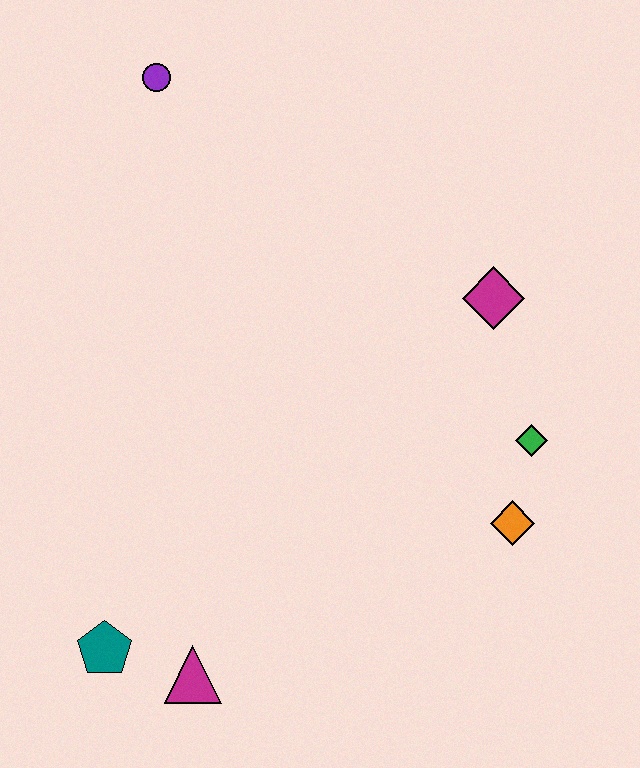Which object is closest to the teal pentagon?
The magenta triangle is closest to the teal pentagon.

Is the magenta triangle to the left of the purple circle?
No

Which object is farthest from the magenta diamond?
The teal pentagon is farthest from the magenta diamond.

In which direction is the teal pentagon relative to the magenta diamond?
The teal pentagon is to the left of the magenta diamond.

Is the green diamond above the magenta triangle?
Yes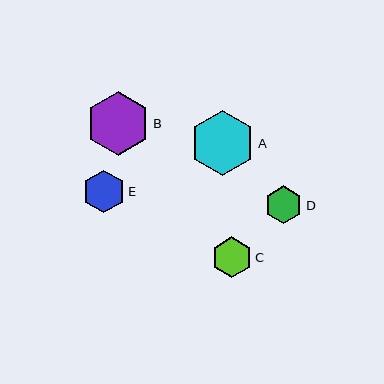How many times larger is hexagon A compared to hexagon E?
Hexagon A is approximately 1.5 times the size of hexagon E.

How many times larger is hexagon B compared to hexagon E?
Hexagon B is approximately 1.5 times the size of hexagon E.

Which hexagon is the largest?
Hexagon A is the largest with a size of approximately 65 pixels.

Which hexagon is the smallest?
Hexagon D is the smallest with a size of approximately 38 pixels.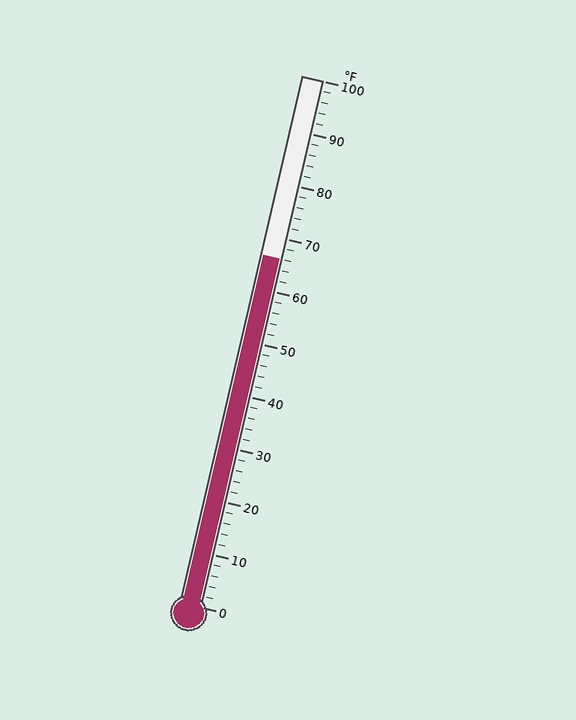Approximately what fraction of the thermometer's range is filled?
The thermometer is filled to approximately 65% of its range.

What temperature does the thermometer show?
The thermometer shows approximately 66°F.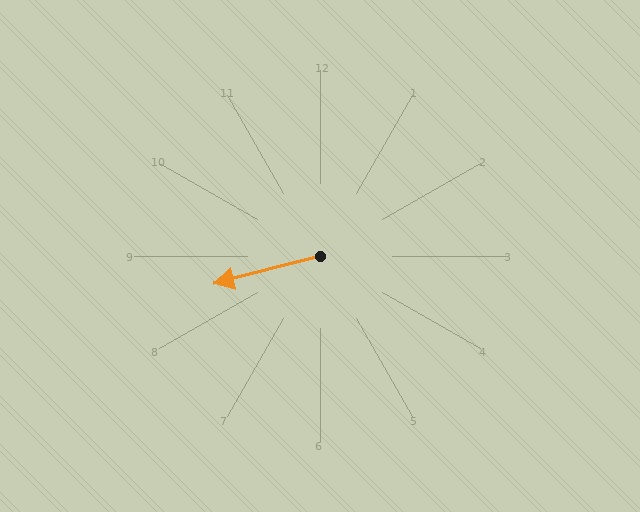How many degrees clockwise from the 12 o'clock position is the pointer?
Approximately 256 degrees.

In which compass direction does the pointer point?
West.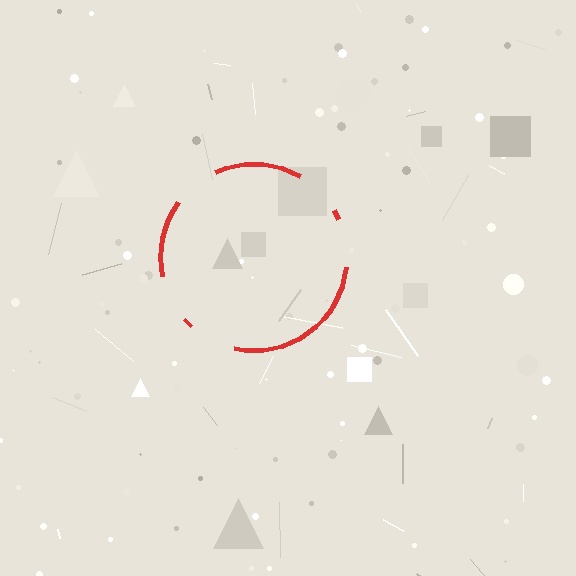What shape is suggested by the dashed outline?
The dashed outline suggests a circle.